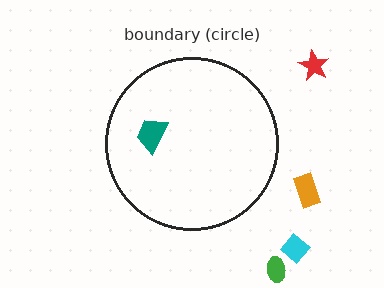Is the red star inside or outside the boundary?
Outside.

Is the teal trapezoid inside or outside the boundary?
Inside.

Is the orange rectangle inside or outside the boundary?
Outside.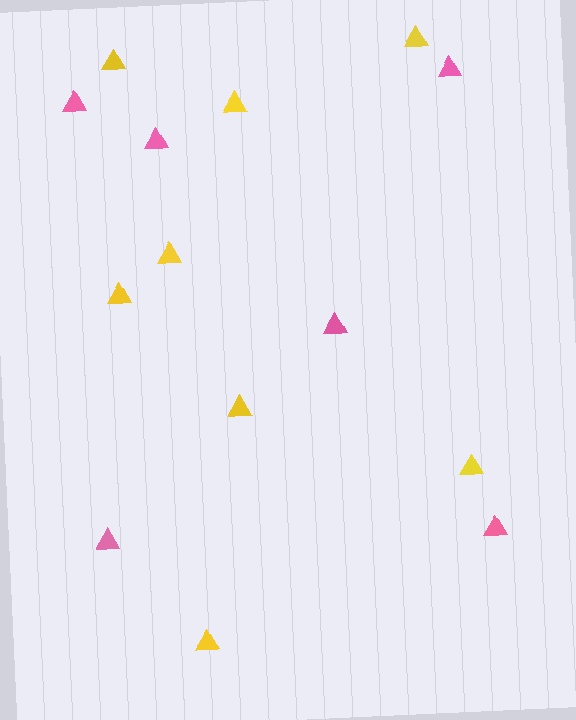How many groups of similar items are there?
There are 2 groups: one group of yellow triangles (8) and one group of pink triangles (6).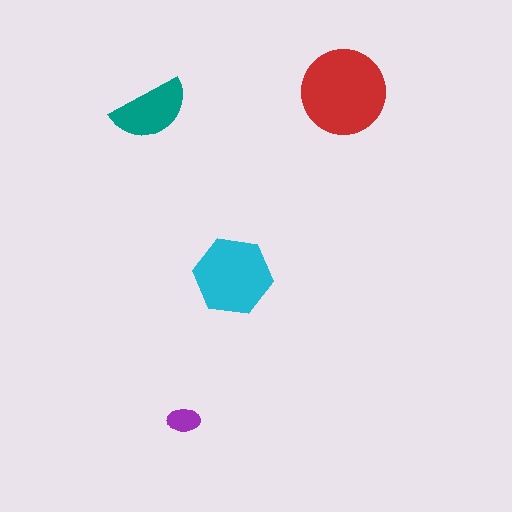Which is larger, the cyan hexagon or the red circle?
The red circle.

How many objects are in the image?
There are 4 objects in the image.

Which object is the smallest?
The purple ellipse.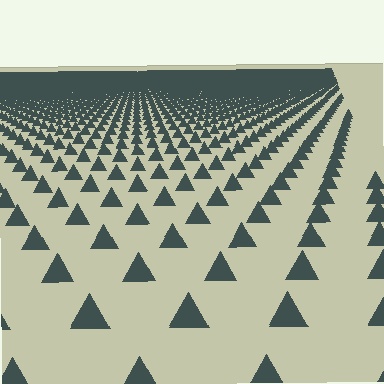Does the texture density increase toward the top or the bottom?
Density increases toward the top.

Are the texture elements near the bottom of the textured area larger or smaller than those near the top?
Larger. Near the bottom, elements are closer to the viewer and appear at a bigger on-screen size.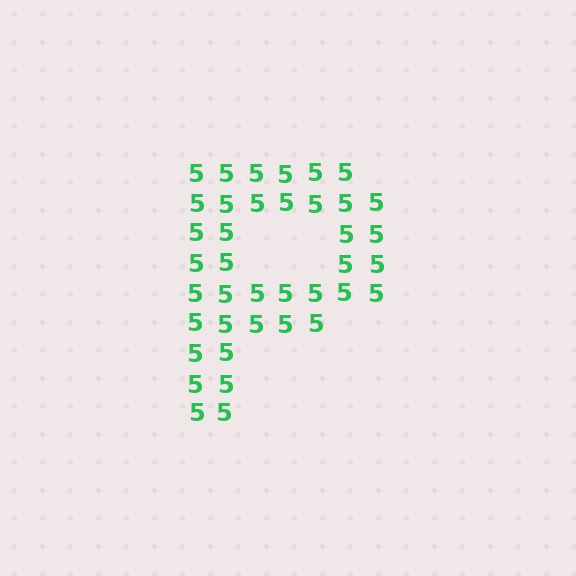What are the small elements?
The small elements are digit 5's.